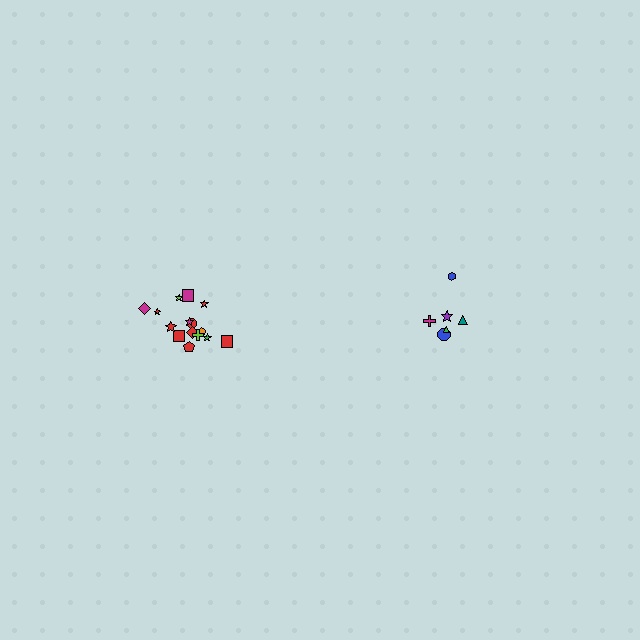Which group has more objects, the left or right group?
The left group.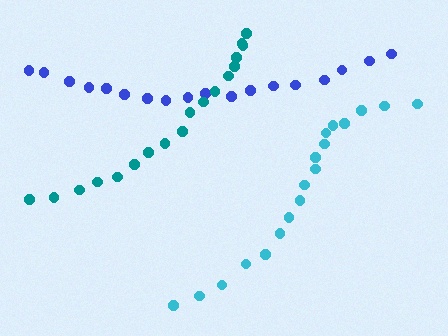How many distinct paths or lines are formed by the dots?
There are 3 distinct paths.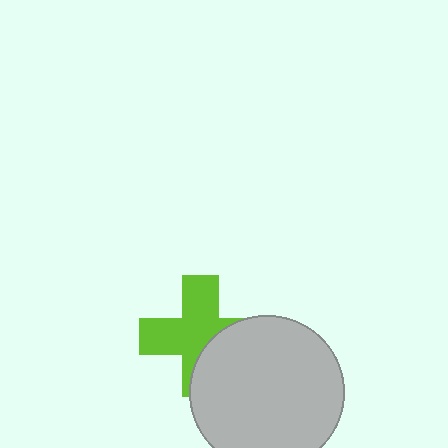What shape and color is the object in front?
The object in front is a light gray circle.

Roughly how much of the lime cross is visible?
About half of it is visible (roughly 63%).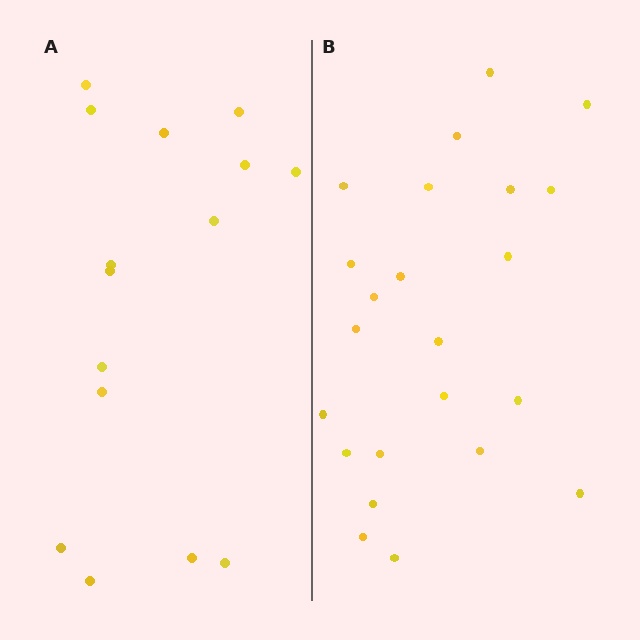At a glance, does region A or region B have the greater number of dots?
Region B (the right region) has more dots.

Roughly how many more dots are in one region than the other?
Region B has roughly 8 or so more dots than region A.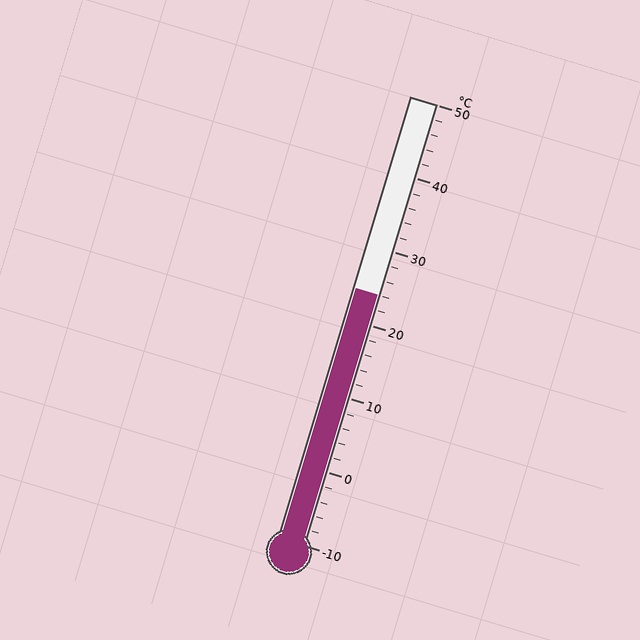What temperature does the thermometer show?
The thermometer shows approximately 24°C.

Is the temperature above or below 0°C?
The temperature is above 0°C.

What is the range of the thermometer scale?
The thermometer scale ranges from -10°C to 50°C.